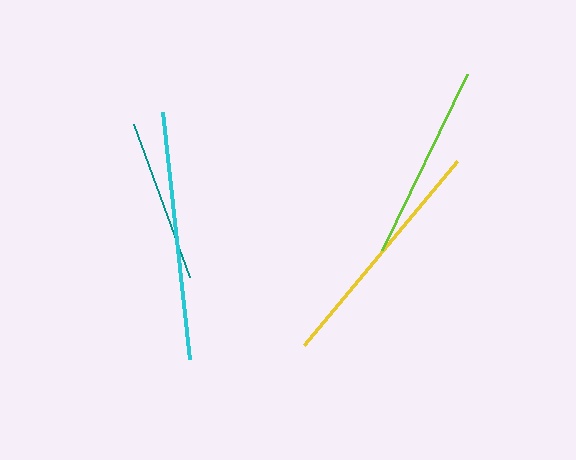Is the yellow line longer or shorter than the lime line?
The yellow line is longer than the lime line.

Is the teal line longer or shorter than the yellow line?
The yellow line is longer than the teal line.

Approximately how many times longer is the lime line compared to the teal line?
The lime line is approximately 1.2 times the length of the teal line.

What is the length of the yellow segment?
The yellow segment is approximately 240 pixels long.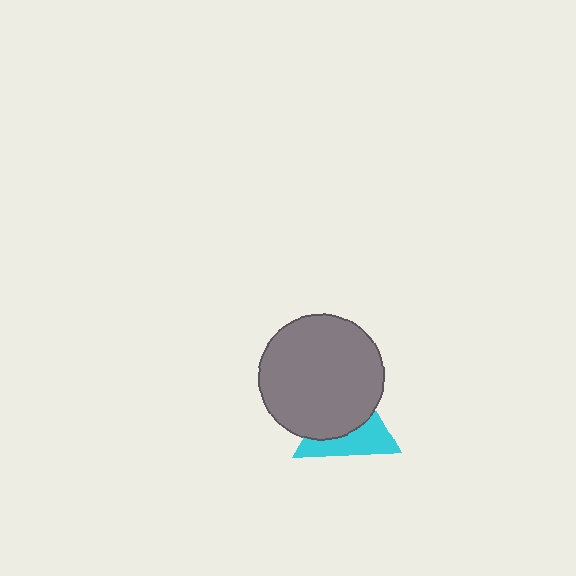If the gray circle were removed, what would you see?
You would see the complete cyan triangle.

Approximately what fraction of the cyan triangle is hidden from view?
Roughly 57% of the cyan triangle is hidden behind the gray circle.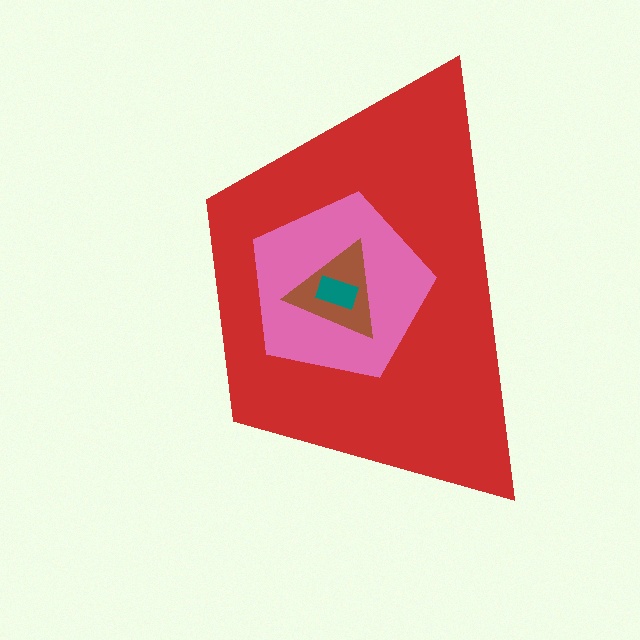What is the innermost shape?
The teal rectangle.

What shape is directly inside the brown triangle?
The teal rectangle.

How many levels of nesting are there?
4.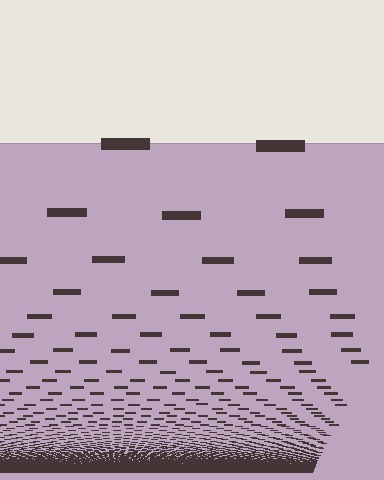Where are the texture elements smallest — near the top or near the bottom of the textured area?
Near the bottom.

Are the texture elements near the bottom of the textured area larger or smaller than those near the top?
Smaller. The gradient is inverted — elements near the bottom are smaller and denser.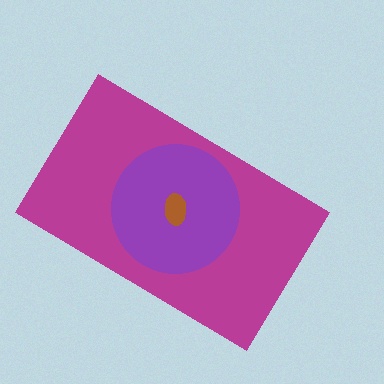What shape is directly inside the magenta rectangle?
The purple circle.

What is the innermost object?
The brown ellipse.